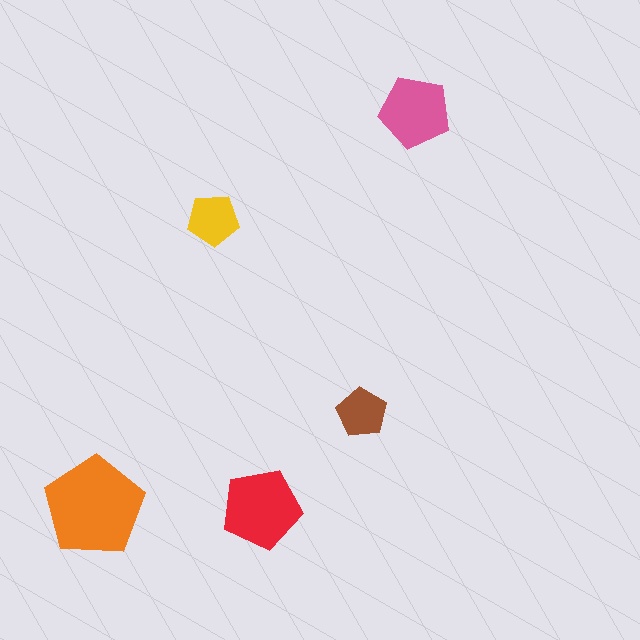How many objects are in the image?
There are 5 objects in the image.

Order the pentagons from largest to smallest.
the orange one, the red one, the pink one, the yellow one, the brown one.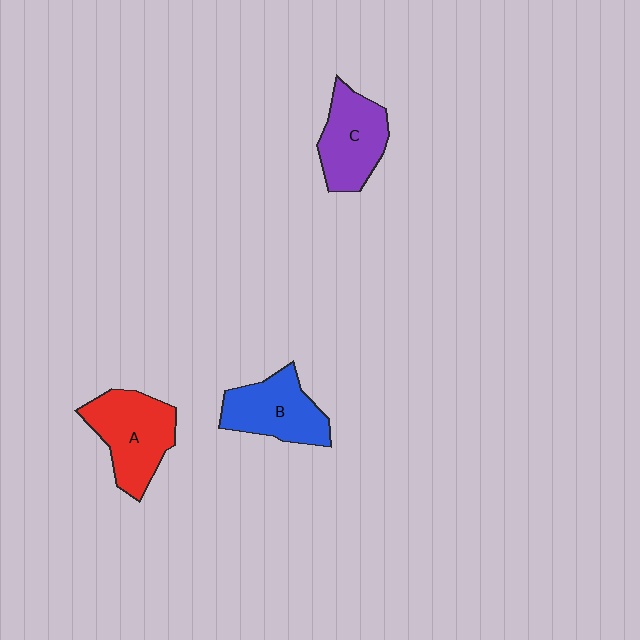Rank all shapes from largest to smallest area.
From largest to smallest: A (red), B (blue), C (purple).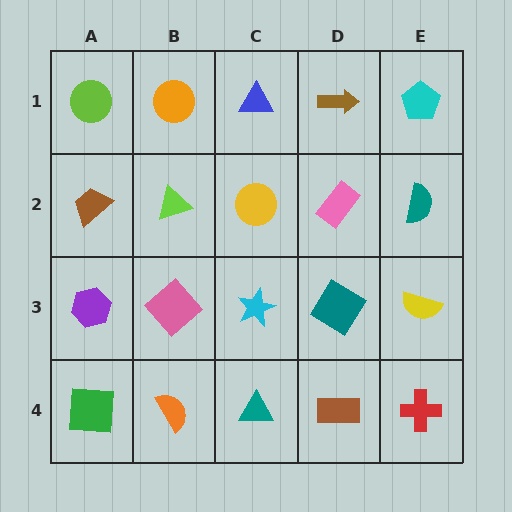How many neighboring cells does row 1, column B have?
3.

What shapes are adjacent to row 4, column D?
A teal diamond (row 3, column D), a teal triangle (row 4, column C), a red cross (row 4, column E).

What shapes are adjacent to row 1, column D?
A pink rectangle (row 2, column D), a blue triangle (row 1, column C), a cyan pentagon (row 1, column E).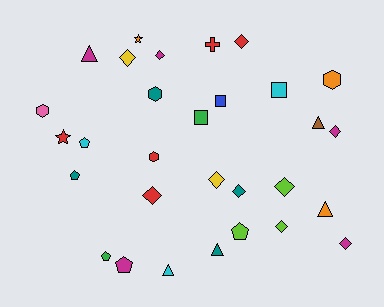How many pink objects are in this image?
There is 1 pink object.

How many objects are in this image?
There are 30 objects.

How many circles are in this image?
There are no circles.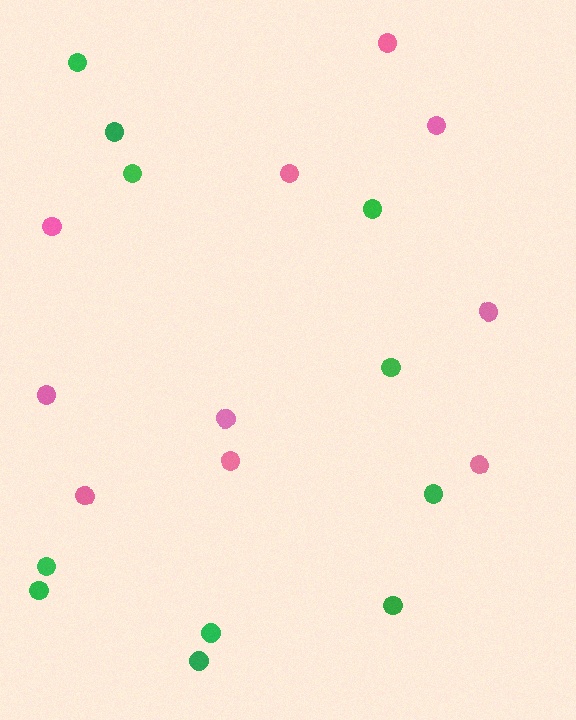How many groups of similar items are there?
There are 2 groups: one group of pink circles (10) and one group of green circles (11).